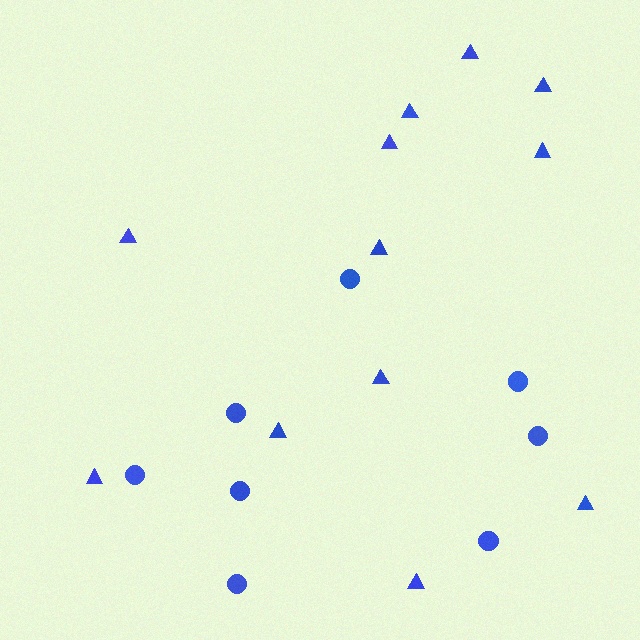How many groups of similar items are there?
There are 2 groups: one group of triangles (12) and one group of circles (8).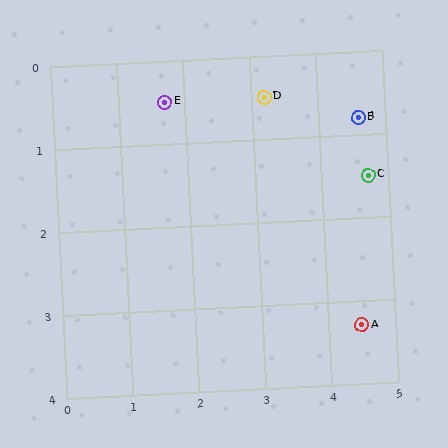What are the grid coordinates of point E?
Point E is at approximately (1.7, 0.5).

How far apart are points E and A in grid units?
Points E and A are about 4.0 grid units apart.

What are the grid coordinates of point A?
Point A is at approximately (4.5, 3.3).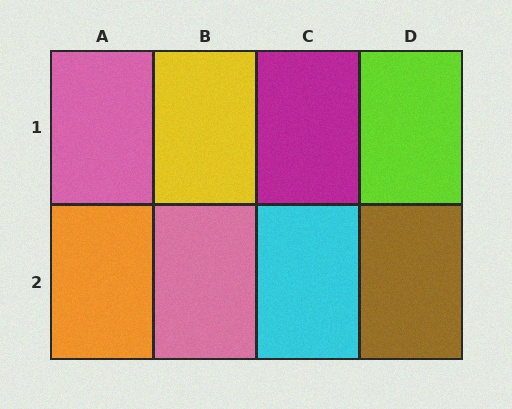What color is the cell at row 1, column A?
Pink.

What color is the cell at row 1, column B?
Yellow.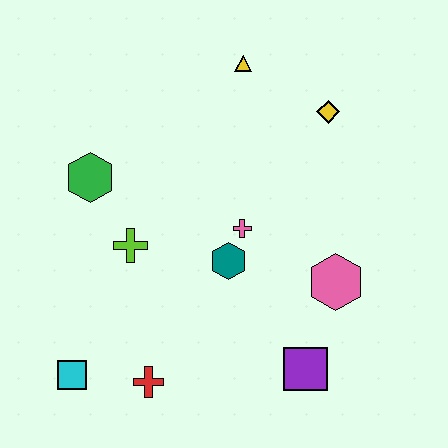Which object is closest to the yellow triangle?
The yellow diamond is closest to the yellow triangle.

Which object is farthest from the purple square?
The yellow triangle is farthest from the purple square.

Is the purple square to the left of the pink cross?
No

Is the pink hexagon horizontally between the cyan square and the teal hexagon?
No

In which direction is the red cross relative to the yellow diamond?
The red cross is below the yellow diamond.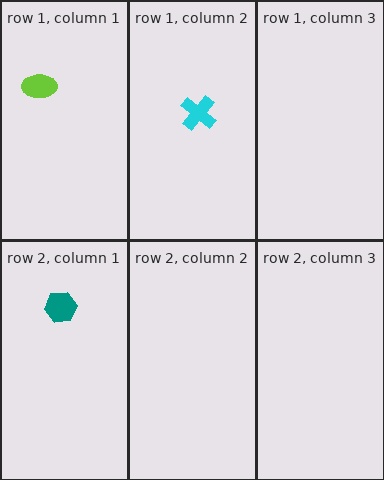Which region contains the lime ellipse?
The row 1, column 1 region.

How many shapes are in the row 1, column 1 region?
1.